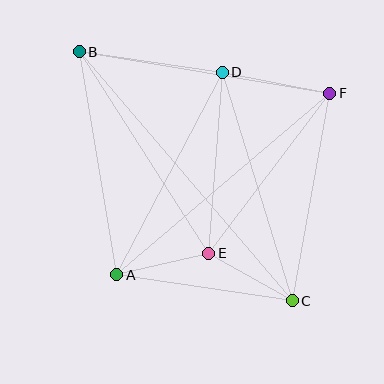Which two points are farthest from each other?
Points B and C are farthest from each other.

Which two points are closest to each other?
Points A and E are closest to each other.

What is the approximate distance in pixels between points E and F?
The distance between E and F is approximately 201 pixels.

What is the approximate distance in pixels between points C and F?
The distance between C and F is approximately 211 pixels.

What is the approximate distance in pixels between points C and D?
The distance between C and D is approximately 239 pixels.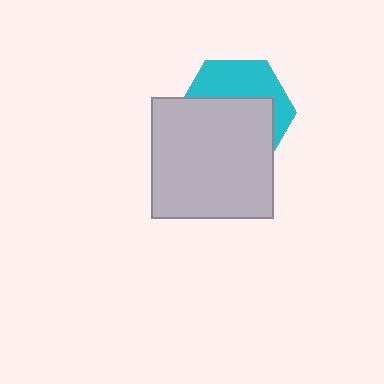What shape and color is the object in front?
The object in front is a light gray square.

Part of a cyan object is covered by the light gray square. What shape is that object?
It is a hexagon.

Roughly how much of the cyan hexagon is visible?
A small part of it is visible (roughly 40%).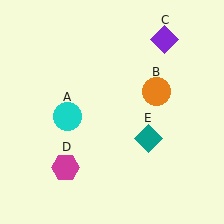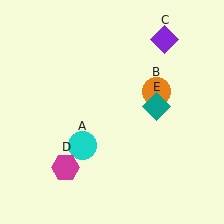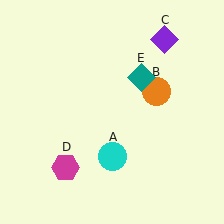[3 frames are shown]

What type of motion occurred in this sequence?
The cyan circle (object A), teal diamond (object E) rotated counterclockwise around the center of the scene.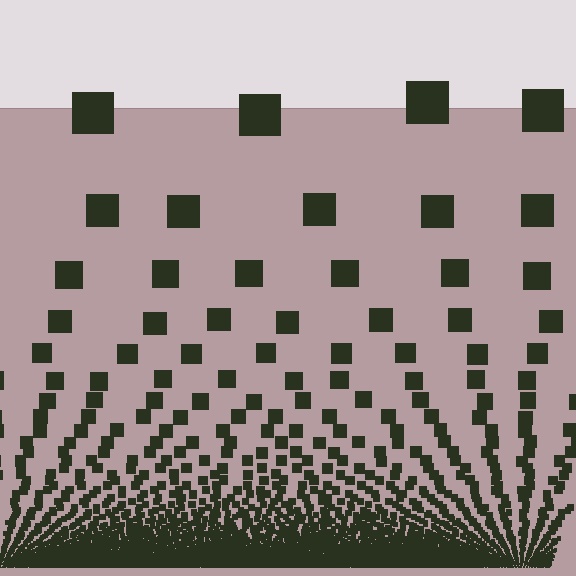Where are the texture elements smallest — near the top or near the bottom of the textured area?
Near the bottom.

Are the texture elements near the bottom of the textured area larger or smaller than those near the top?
Smaller. The gradient is inverted — elements near the bottom are smaller and denser.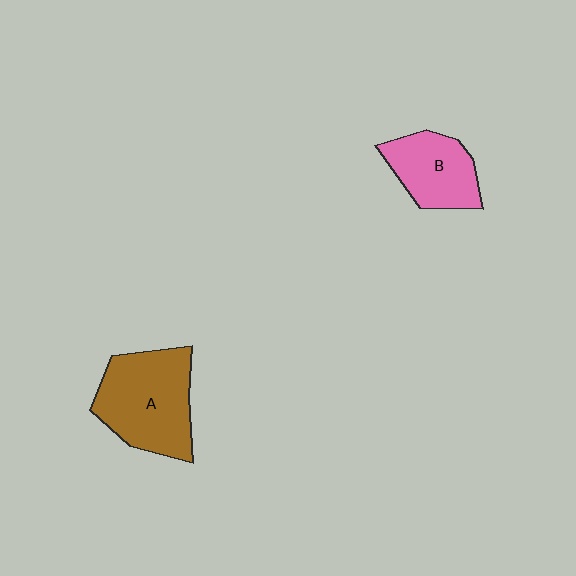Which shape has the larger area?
Shape A (brown).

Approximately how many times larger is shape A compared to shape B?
Approximately 1.5 times.